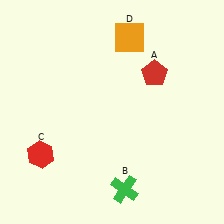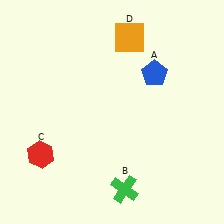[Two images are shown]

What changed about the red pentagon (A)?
In Image 1, A is red. In Image 2, it changed to blue.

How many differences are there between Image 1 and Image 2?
There is 1 difference between the two images.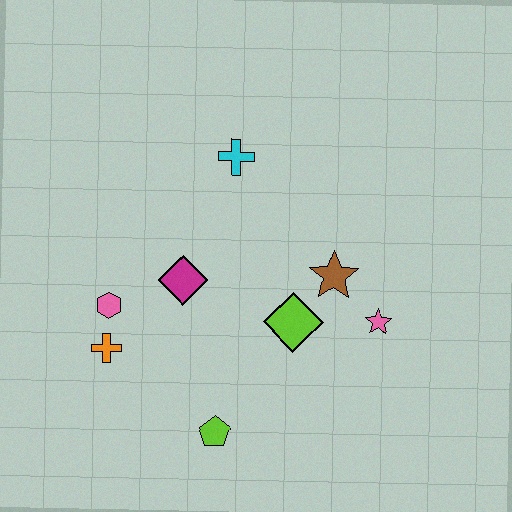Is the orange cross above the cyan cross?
No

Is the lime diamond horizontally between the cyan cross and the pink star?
Yes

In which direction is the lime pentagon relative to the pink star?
The lime pentagon is to the left of the pink star.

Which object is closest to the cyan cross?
The magenta diamond is closest to the cyan cross.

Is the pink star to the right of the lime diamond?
Yes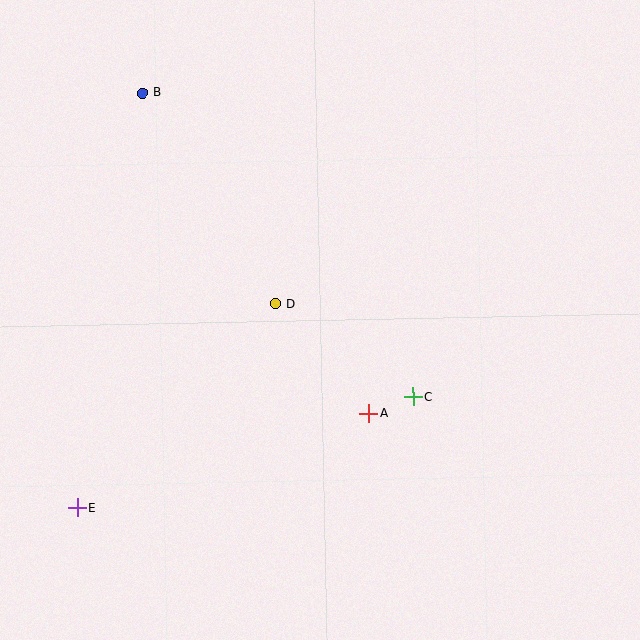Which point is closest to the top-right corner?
Point C is closest to the top-right corner.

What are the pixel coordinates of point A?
Point A is at (369, 413).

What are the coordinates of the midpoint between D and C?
The midpoint between D and C is at (344, 350).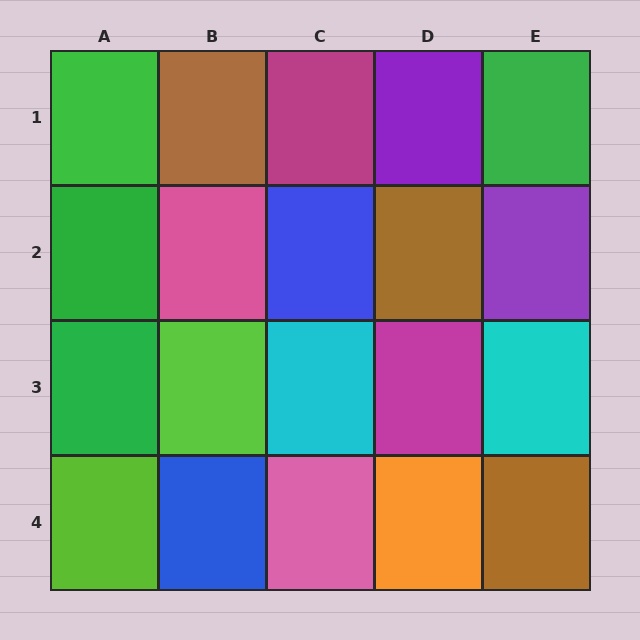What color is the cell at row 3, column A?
Green.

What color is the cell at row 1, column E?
Green.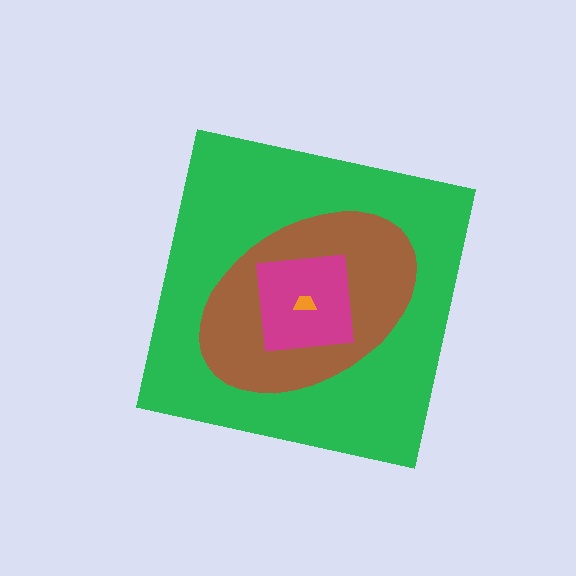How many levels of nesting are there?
4.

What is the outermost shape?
The green square.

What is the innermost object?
The orange trapezoid.